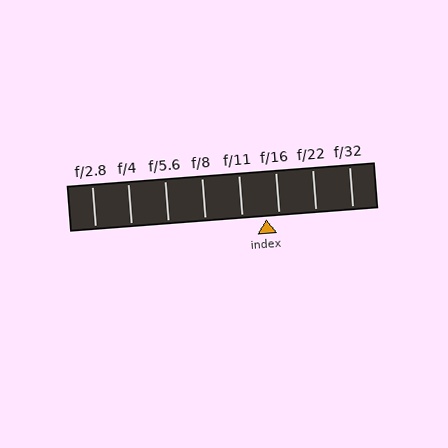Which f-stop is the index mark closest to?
The index mark is closest to f/16.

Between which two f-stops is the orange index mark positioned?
The index mark is between f/11 and f/16.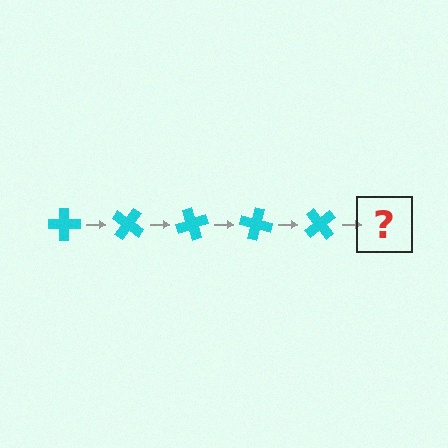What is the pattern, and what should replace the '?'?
The pattern is that the cross rotates 35 degrees each step. The '?' should be a cyan cross rotated 175 degrees.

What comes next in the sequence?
The next element should be a cyan cross rotated 175 degrees.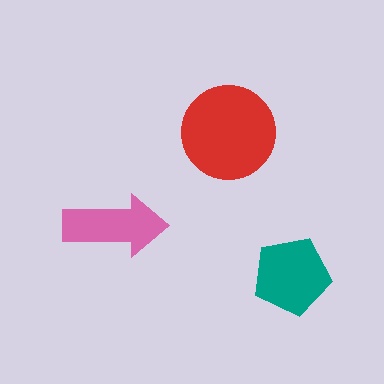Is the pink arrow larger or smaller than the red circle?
Smaller.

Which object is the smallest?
The pink arrow.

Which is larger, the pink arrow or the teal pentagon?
The teal pentagon.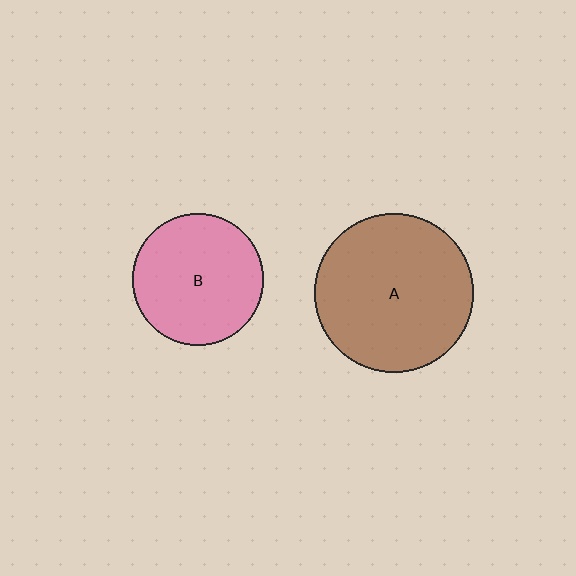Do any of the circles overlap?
No, none of the circles overlap.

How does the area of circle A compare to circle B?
Approximately 1.5 times.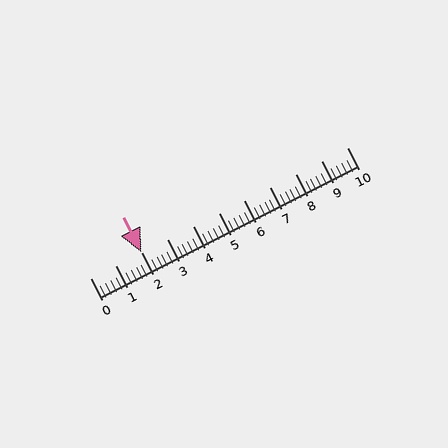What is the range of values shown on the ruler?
The ruler shows values from 0 to 10.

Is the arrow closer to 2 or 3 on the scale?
The arrow is closer to 2.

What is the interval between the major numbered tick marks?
The major tick marks are spaced 1 units apart.